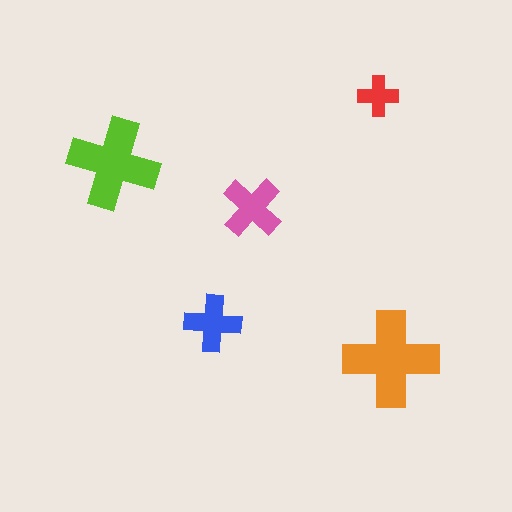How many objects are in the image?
There are 5 objects in the image.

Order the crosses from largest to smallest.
the orange one, the lime one, the pink one, the blue one, the red one.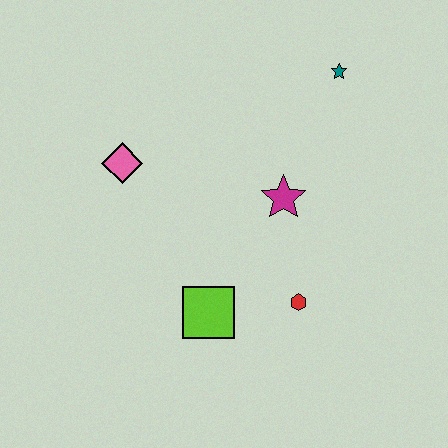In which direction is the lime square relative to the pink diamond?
The lime square is below the pink diamond.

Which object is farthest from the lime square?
The teal star is farthest from the lime square.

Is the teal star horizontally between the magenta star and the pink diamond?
No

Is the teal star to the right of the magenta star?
Yes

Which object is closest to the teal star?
The magenta star is closest to the teal star.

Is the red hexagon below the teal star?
Yes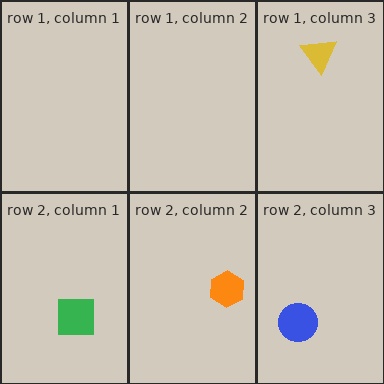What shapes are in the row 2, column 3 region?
The blue circle.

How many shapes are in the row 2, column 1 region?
1.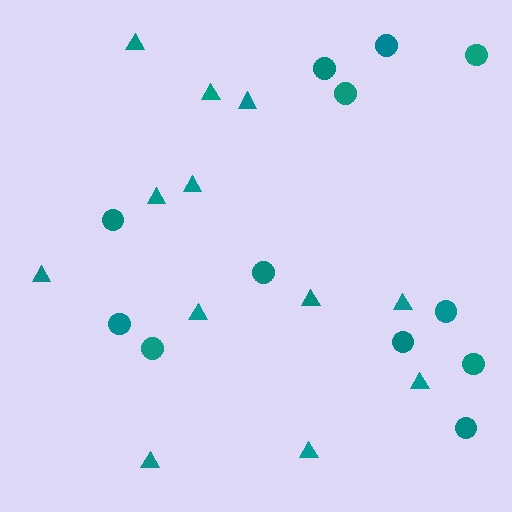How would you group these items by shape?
There are 2 groups: one group of triangles (12) and one group of circles (12).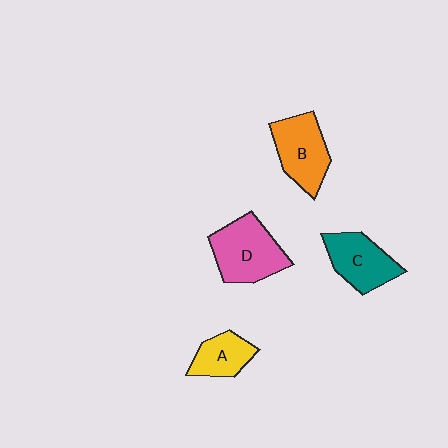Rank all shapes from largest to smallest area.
From largest to smallest: D (pink), B (orange), C (teal), A (yellow).